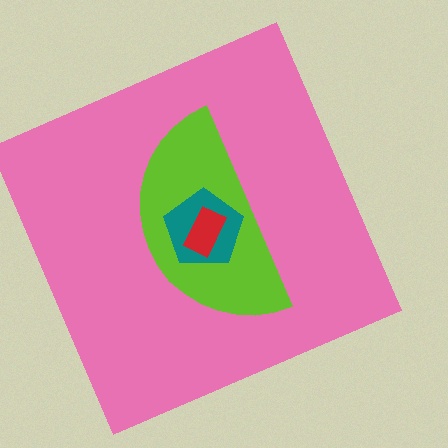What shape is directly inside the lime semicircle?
The teal pentagon.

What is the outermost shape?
The pink square.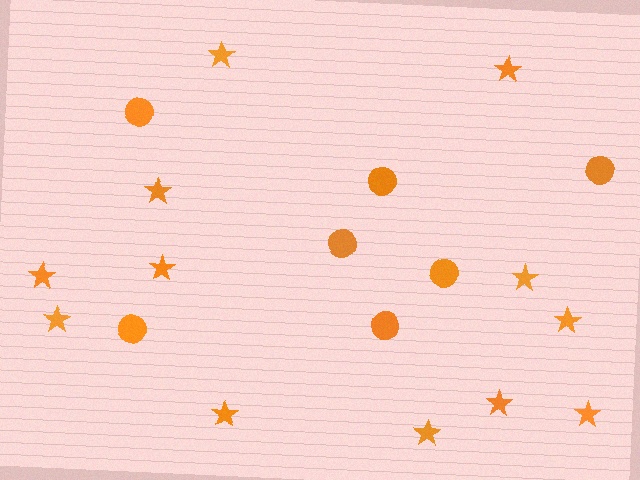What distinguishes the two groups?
There are 2 groups: one group of circles (7) and one group of stars (12).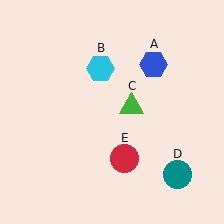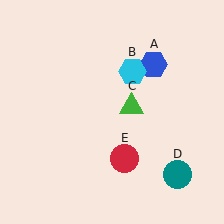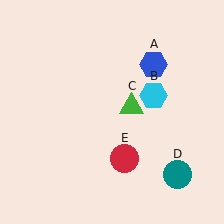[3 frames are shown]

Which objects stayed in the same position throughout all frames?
Blue hexagon (object A) and green triangle (object C) and teal circle (object D) and red circle (object E) remained stationary.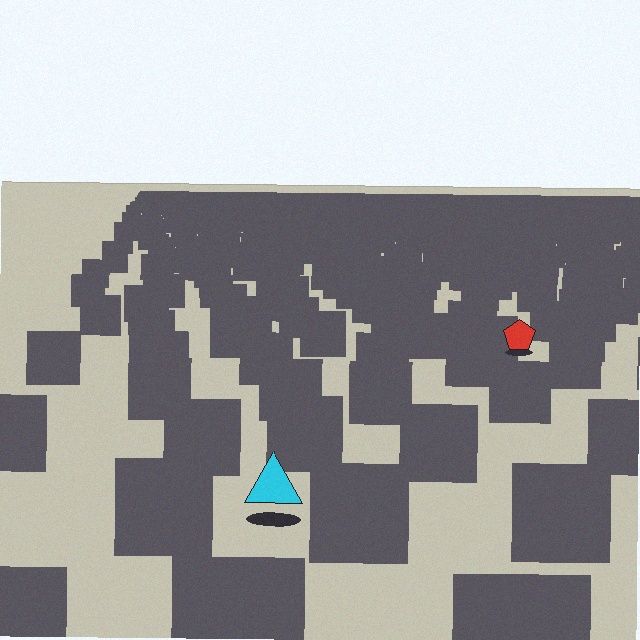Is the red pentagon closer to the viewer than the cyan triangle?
No. The cyan triangle is closer — you can tell from the texture gradient: the ground texture is coarser near it.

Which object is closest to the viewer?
The cyan triangle is closest. The texture marks near it are larger and more spread out.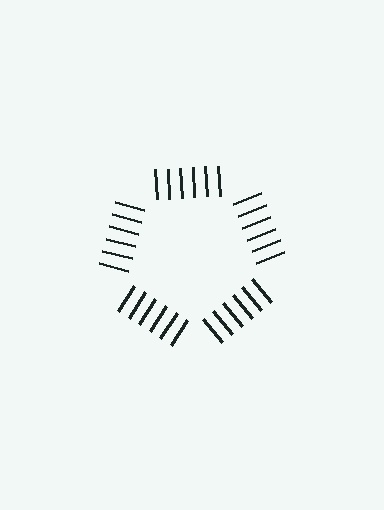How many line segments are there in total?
30 — 6 along each of the 5 edges.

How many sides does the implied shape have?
5 sides — the line-ends trace a pentagon.